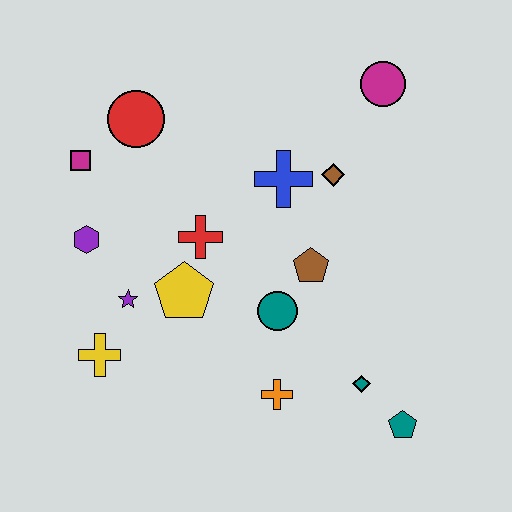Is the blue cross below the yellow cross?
No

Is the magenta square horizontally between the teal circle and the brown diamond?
No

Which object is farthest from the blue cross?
The teal pentagon is farthest from the blue cross.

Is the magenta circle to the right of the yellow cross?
Yes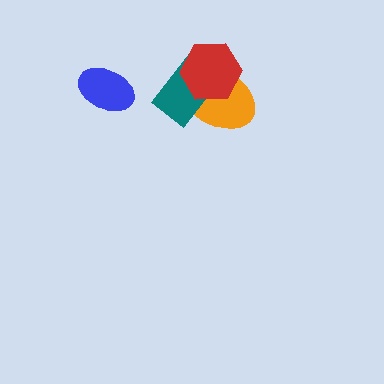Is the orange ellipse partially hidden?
Yes, it is partially covered by another shape.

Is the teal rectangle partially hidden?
Yes, it is partially covered by another shape.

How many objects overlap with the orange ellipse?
2 objects overlap with the orange ellipse.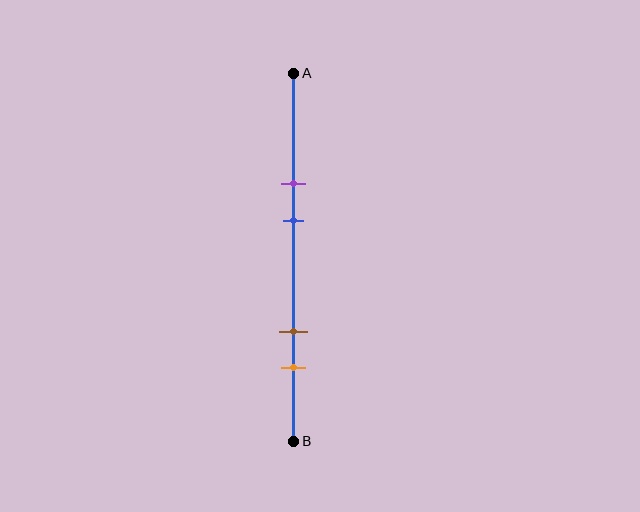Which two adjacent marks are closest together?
The purple and blue marks are the closest adjacent pair.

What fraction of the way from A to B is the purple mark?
The purple mark is approximately 30% (0.3) of the way from A to B.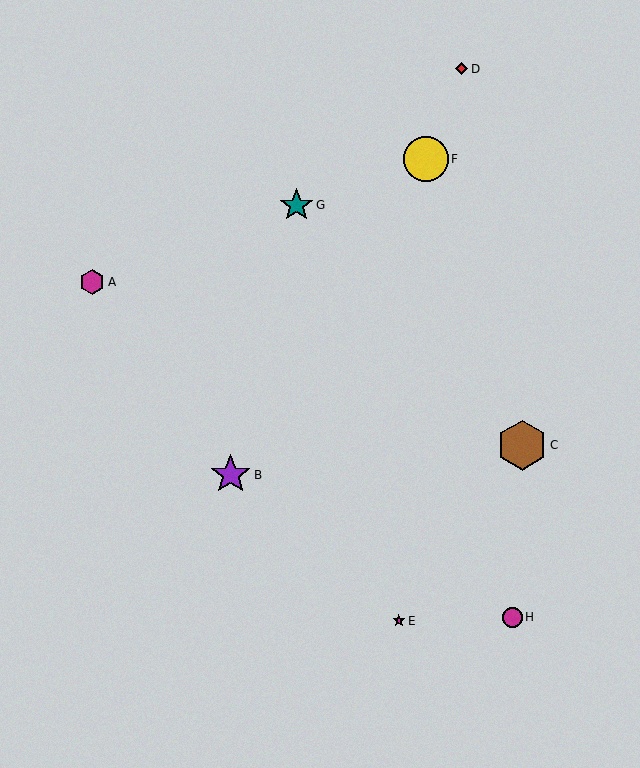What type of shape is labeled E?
Shape E is a magenta star.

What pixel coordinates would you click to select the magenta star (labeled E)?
Click at (399, 621) to select the magenta star E.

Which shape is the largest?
The brown hexagon (labeled C) is the largest.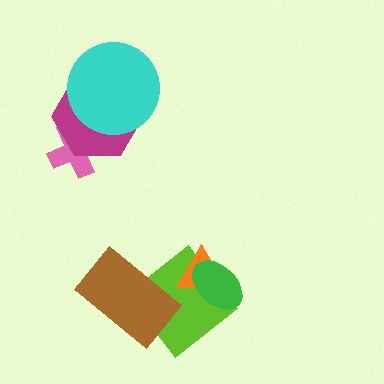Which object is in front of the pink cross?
The magenta hexagon is in front of the pink cross.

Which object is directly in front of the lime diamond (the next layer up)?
The orange triangle is directly in front of the lime diamond.